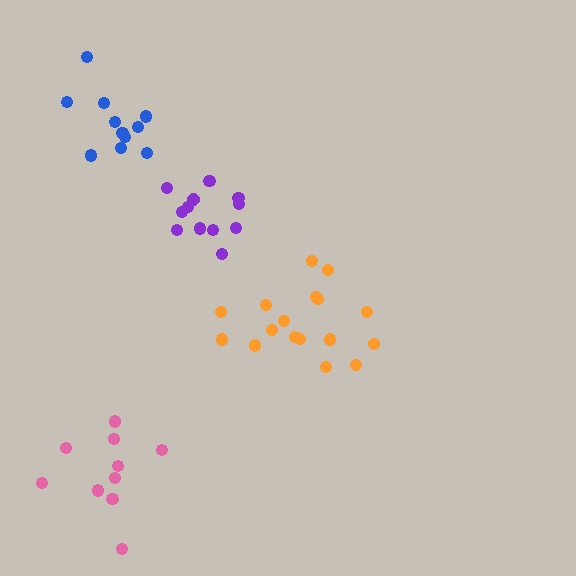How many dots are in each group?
Group 1: 17 dots, Group 2: 12 dots, Group 3: 11 dots, Group 4: 11 dots (51 total).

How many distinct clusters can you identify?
There are 4 distinct clusters.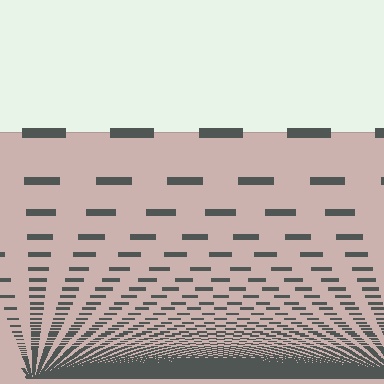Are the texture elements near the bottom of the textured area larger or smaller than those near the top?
Smaller. The gradient is inverted — elements near the bottom are smaller and denser.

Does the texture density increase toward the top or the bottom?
Density increases toward the bottom.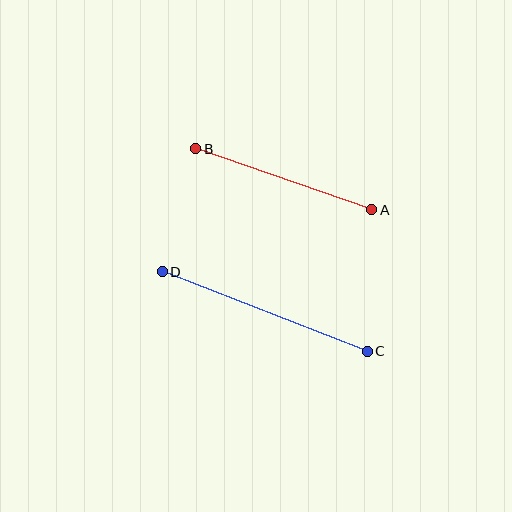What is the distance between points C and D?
The distance is approximately 220 pixels.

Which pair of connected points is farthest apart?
Points C and D are farthest apart.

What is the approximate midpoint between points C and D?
The midpoint is at approximately (265, 312) pixels.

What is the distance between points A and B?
The distance is approximately 186 pixels.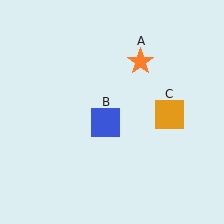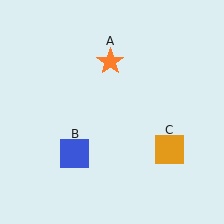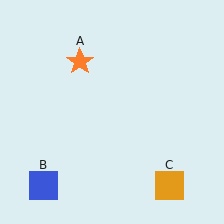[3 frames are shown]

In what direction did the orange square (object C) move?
The orange square (object C) moved down.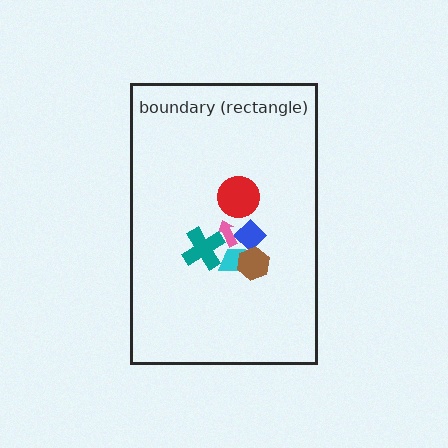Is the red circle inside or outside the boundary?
Inside.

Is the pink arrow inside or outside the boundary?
Inside.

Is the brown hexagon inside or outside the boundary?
Inside.